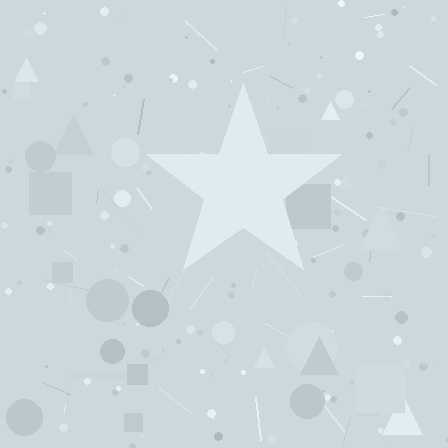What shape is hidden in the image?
A star is hidden in the image.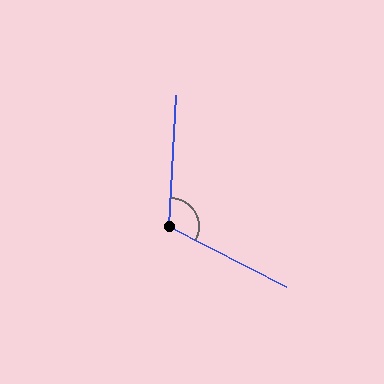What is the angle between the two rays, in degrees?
Approximately 114 degrees.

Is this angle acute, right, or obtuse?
It is obtuse.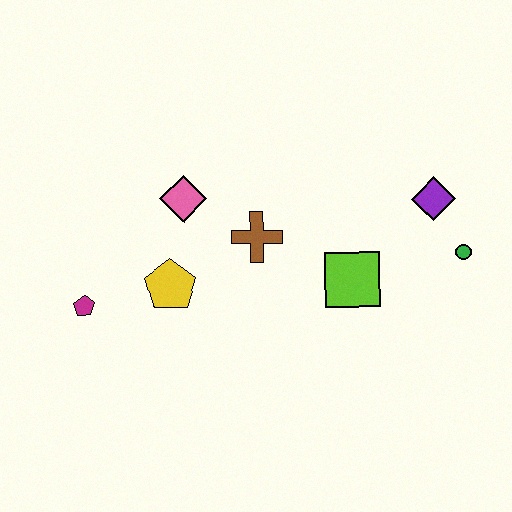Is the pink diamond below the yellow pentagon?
No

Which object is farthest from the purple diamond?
The magenta pentagon is farthest from the purple diamond.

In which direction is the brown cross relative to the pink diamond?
The brown cross is to the right of the pink diamond.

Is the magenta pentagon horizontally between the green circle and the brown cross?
No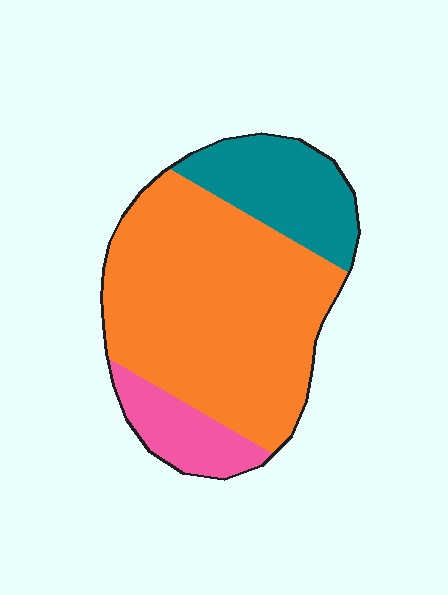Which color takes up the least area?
Pink, at roughly 15%.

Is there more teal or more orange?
Orange.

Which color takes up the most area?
Orange, at roughly 65%.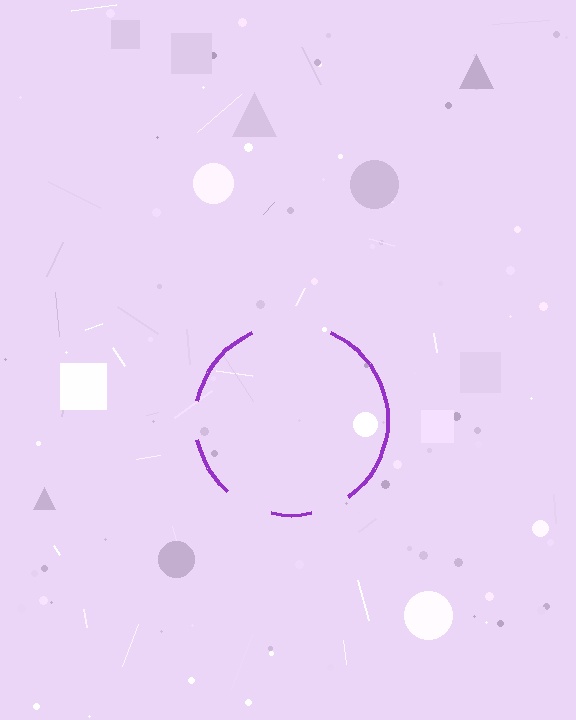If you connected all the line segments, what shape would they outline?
They would outline a circle.